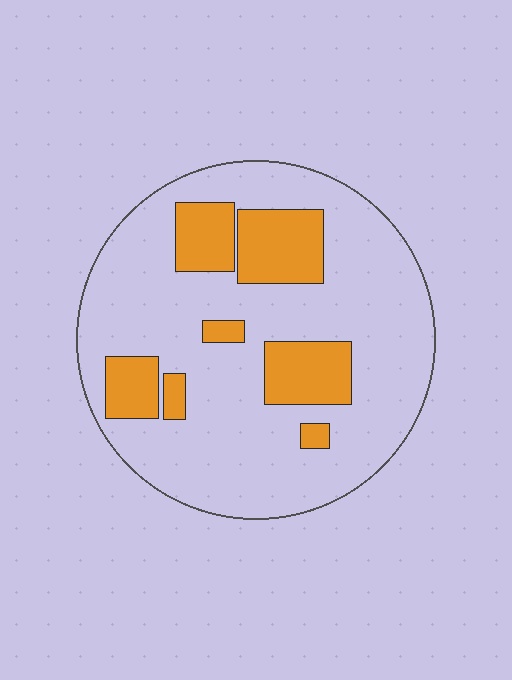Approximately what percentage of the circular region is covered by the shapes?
Approximately 20%.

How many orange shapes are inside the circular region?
7.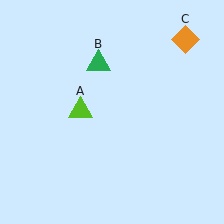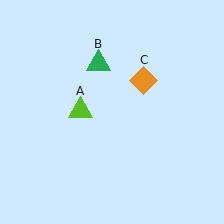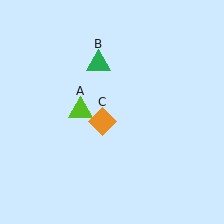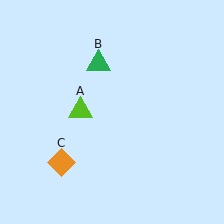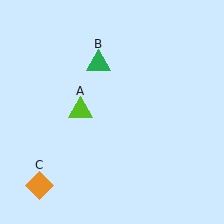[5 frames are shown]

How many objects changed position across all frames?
1 object changed position: orange diamond (object C).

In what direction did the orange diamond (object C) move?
The orange diamond (object C) moved down and to the left.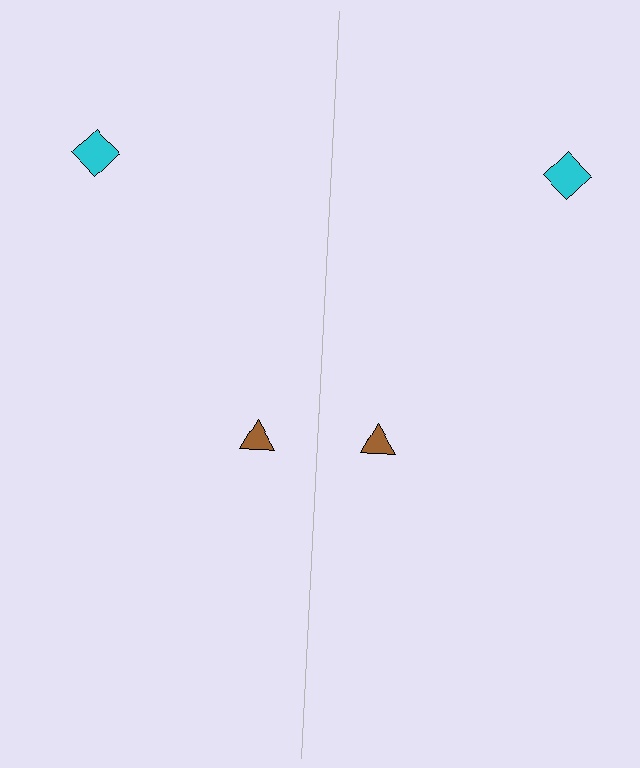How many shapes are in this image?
There are 4 shapes in this image.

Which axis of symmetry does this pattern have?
The pattern has a vertical axis of symmetry running through the center of the image.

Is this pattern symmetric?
Yes, this pattern has bilateral (reflection) symmetry.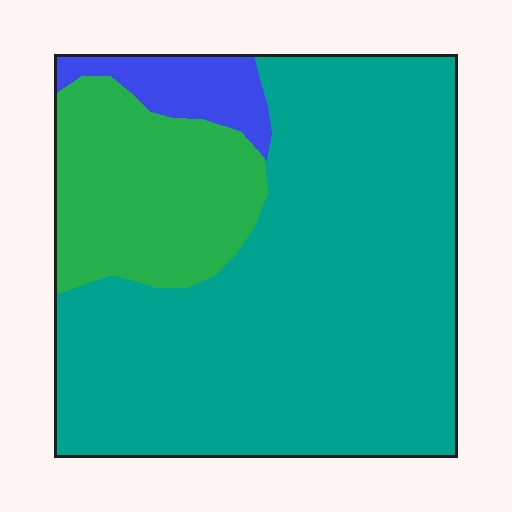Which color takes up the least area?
Blue, at roughly 5%.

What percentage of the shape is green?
Green takes up about one fifth (1/5) of the shape.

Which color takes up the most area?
Teal, at roughly 70%.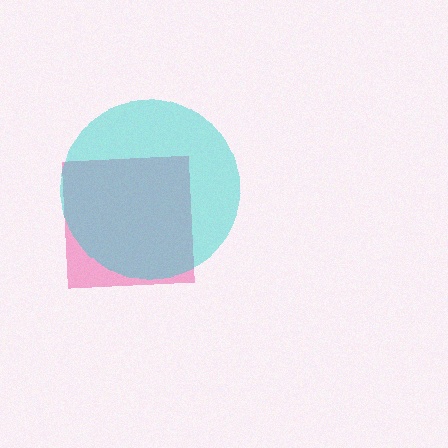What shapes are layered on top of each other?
The layered shapes are: a pink square, a cyan circle.